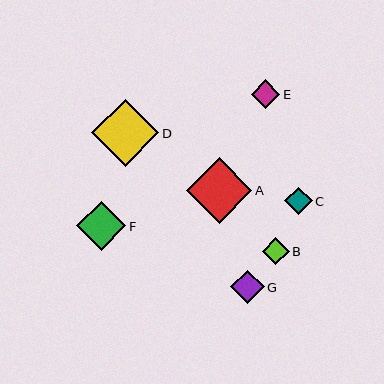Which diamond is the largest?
Diamond D is the largest with a size of approximately 67 pixels.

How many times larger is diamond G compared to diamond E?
Diamond G is approximately 1.2 times the size of diamond E.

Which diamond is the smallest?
Diamond B is the smallest with a size of approximately 27 pixels.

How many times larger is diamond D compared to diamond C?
Diamond D is approximately 2.4 times the size of diamond C.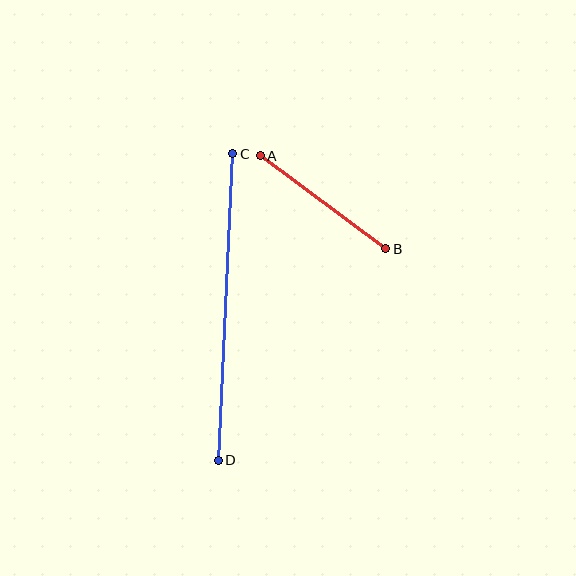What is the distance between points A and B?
The distance is approximately 156 pixels.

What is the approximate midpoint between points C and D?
The midpoint is at approximately (226, 307) pixels.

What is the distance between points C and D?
The distance is approximately 307 pixels.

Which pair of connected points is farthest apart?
Points C and D are farthest apart.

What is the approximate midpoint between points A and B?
The midpoint is at approximately (323, 202) pixels.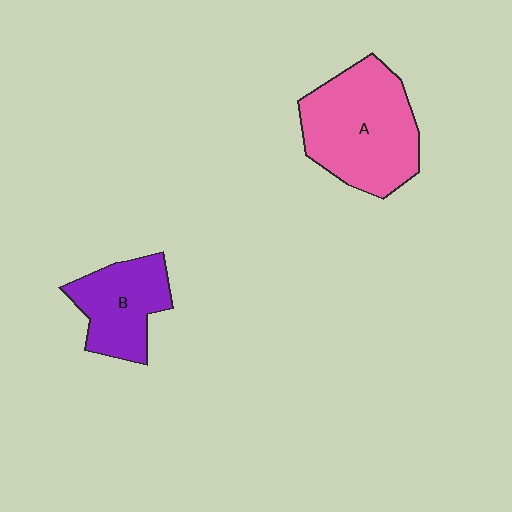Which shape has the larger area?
Shape A (pink).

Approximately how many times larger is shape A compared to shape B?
Approximately 1.6 times.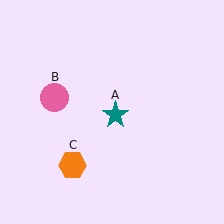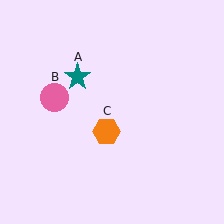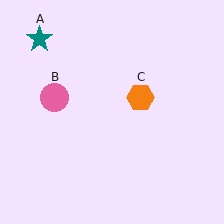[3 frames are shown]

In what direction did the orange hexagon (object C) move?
The orange hexagon (object C) moved up and to the right.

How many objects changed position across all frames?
2 objects changed position: teal star (object A), orange hexagon (object C).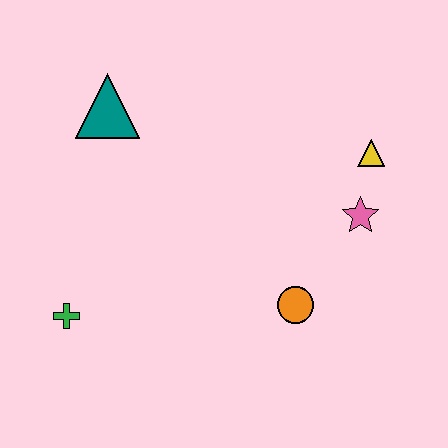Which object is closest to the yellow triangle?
The pink star is closest to the yellow triangle.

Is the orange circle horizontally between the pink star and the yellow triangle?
No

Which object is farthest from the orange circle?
The teal triangle is farthest from the orange circle.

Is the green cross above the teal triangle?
No